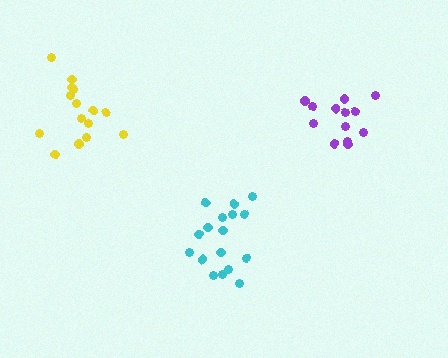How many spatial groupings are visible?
There are 3 spatial groupings.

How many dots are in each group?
Group 1: 13 dots, Group 2: 15 dots, Group 3: 17 dots (45 total).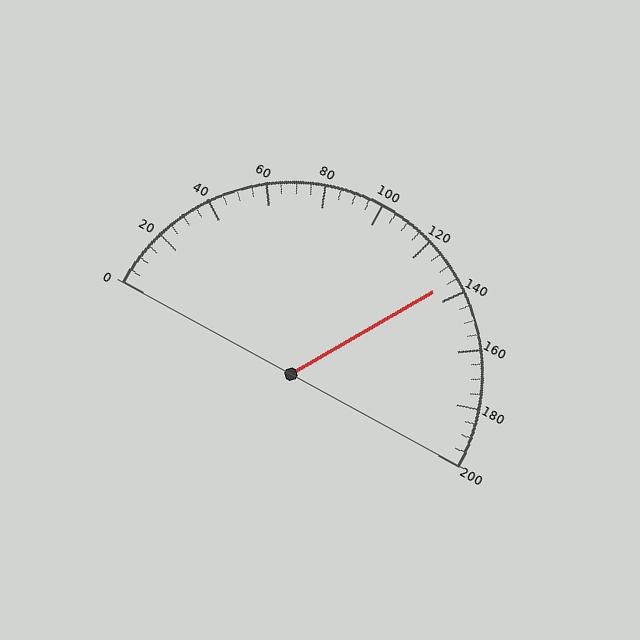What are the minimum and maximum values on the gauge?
The gauge ranges from 0 to 200.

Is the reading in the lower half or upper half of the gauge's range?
The reading is in the upper half of the range (0 to 200).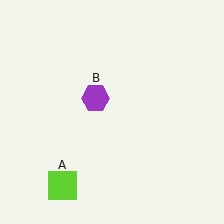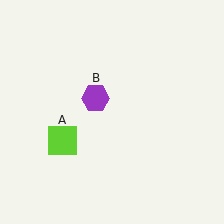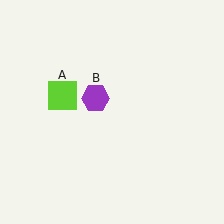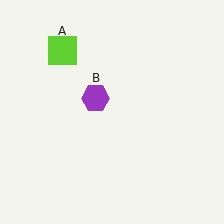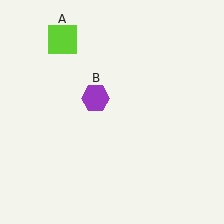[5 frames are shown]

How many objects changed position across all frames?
1 object changed position: lime square (object A).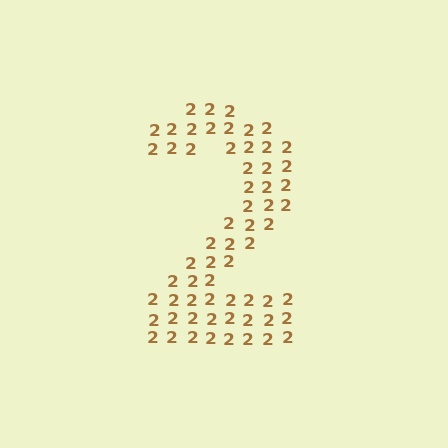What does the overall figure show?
The overall figure shows the digit 2.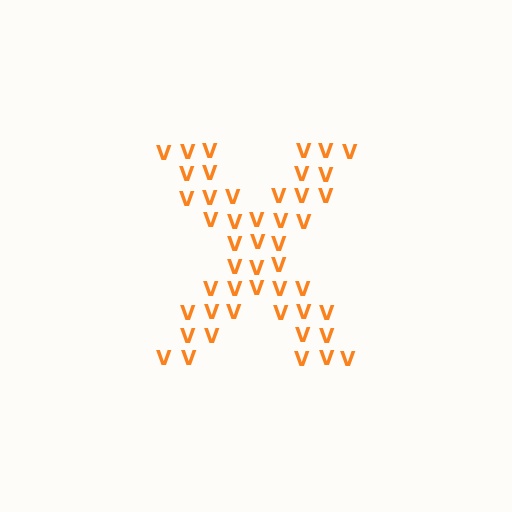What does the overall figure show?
The overall figure shows the letter X.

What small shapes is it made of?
It is made of small letter V's.